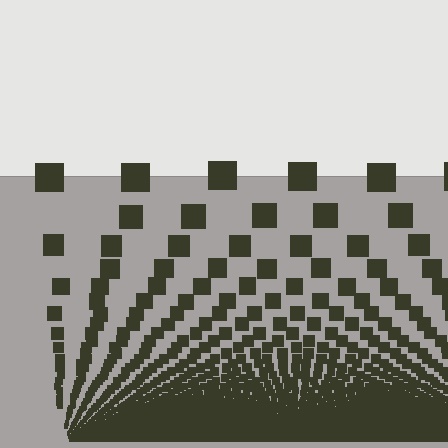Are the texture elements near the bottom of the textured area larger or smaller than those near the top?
Smaller. The gradient is inverted — elements near the bottom are smaller and denser.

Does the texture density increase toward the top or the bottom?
Density increases toward the bottom.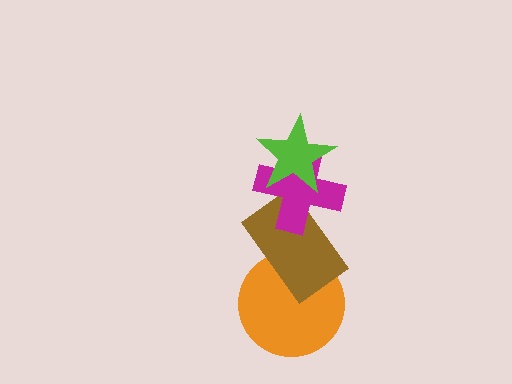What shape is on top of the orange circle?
The brown rectangle is on top of the orange circle.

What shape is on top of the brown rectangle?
The magenta cross is on top of the brown rectangle.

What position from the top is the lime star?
The lime star is 1st from the top.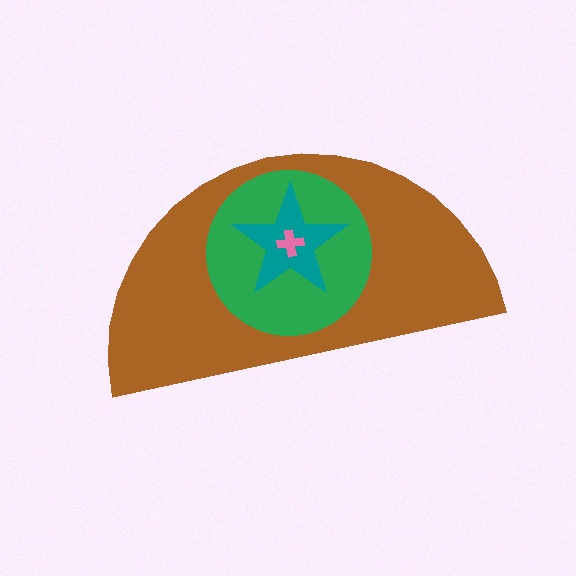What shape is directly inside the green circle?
The teal star.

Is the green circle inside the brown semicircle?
Yes.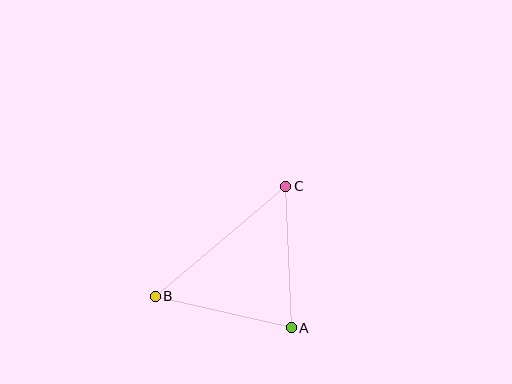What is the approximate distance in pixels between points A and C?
The distance between A and C is approximately 142 pixels.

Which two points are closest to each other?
Points A and B are closest to each other.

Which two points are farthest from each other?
Points B and C are farthest from each other.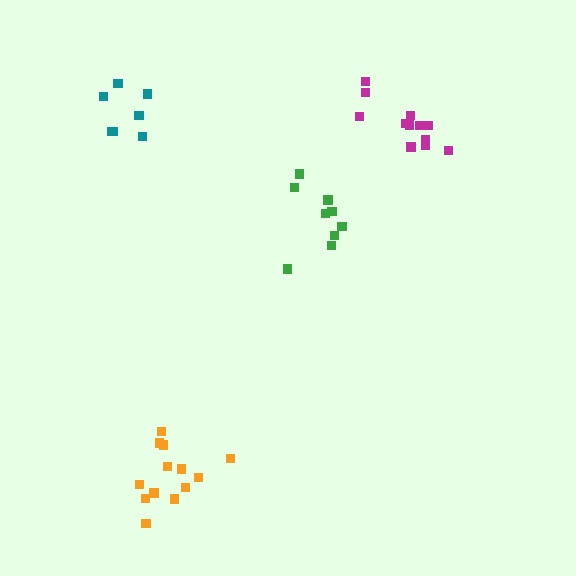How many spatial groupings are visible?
There are 4 spatial groupings.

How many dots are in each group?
Group 1: 12 dots, Group 2: 9 dots, Group 3: 7 dots, Group 4: 13 dots (41 total).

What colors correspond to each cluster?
The clusters are colored: magenta, green, teal, orange.